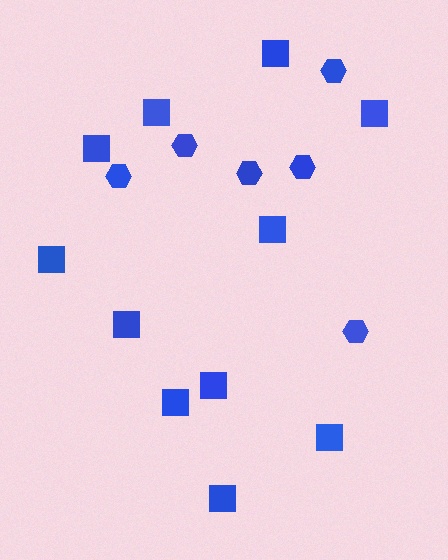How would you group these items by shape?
There are 2 groups: one group of squares (11) and one group of hexagons (6).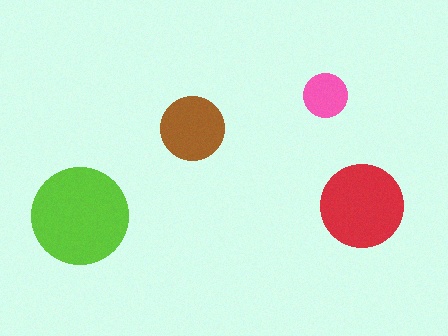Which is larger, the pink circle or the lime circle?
The lime one.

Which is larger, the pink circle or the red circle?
The red one.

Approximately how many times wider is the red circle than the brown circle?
About 1.5 times wider.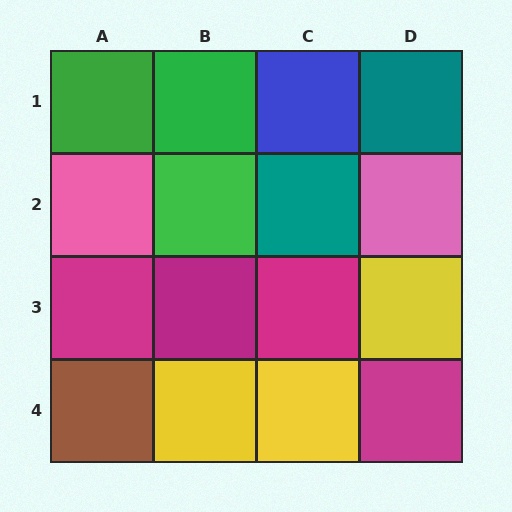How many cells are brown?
1 cell is brown.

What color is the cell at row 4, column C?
Yellow.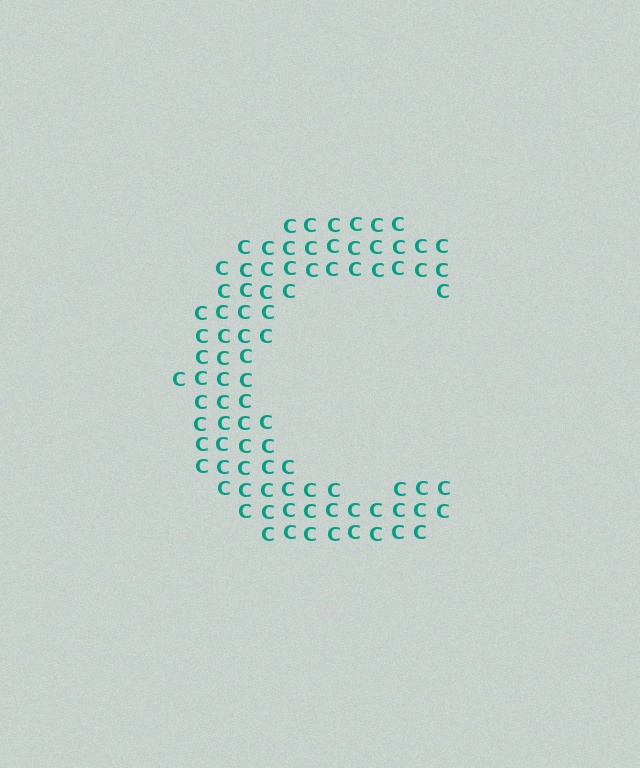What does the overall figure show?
The overall figure shows the letter C.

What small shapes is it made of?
It is made of small letter C's.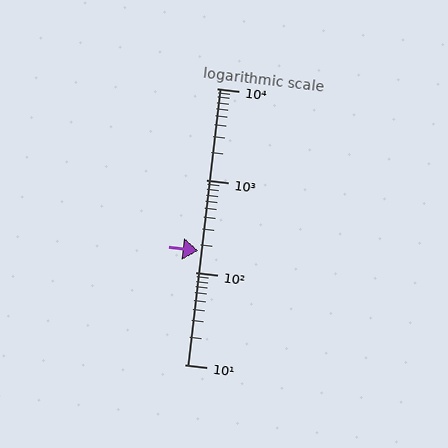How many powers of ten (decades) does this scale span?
The scale spans 3 decades, from 10 to 10000.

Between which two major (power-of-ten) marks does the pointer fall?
The pointer is between 100 and 1000.